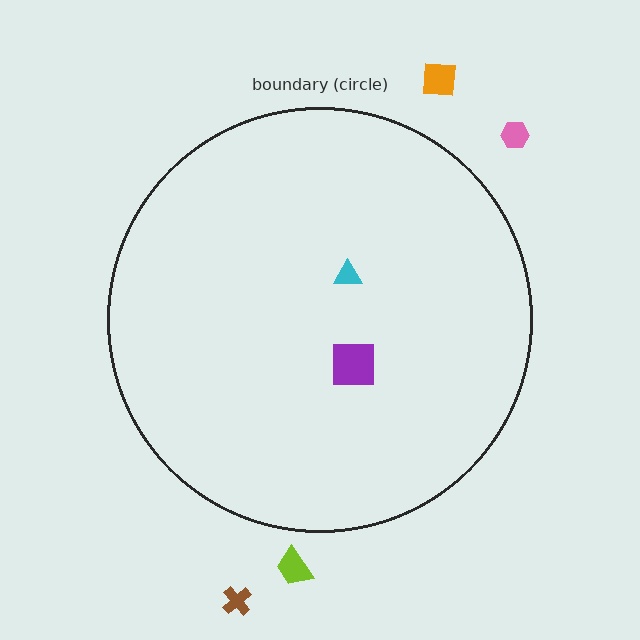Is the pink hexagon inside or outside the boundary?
Outside.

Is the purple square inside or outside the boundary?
Inside.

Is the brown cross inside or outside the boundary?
Outside.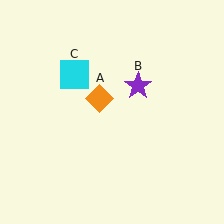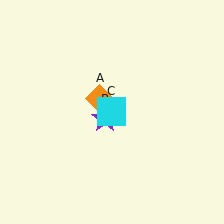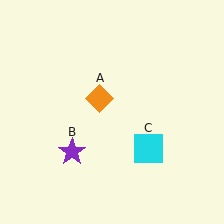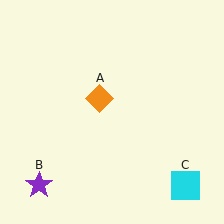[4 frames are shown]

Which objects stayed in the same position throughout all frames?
Orange diamond (object A) remained stationary.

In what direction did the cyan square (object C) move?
The cyan square (object C) moved down and to the right.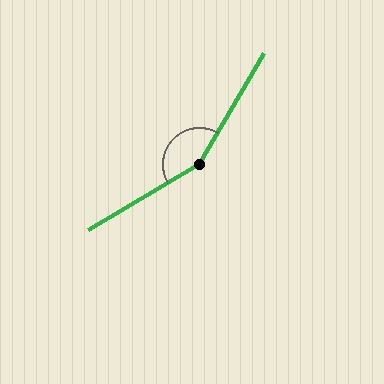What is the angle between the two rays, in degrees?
Approximately 151 degrees.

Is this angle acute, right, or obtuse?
It is obtuse.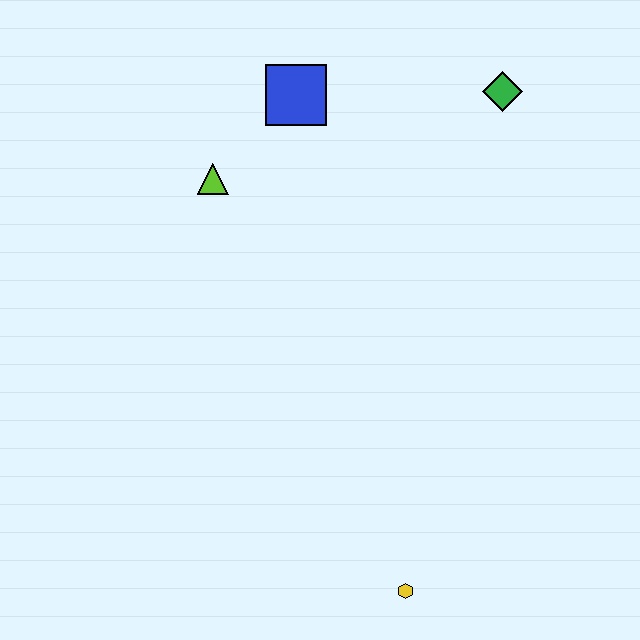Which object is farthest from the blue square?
The yellow hexagon is farthest from the blue square.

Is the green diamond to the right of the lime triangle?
Yes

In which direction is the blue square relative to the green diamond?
The blue square is to the left of the green diamond.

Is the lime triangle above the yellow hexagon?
Yes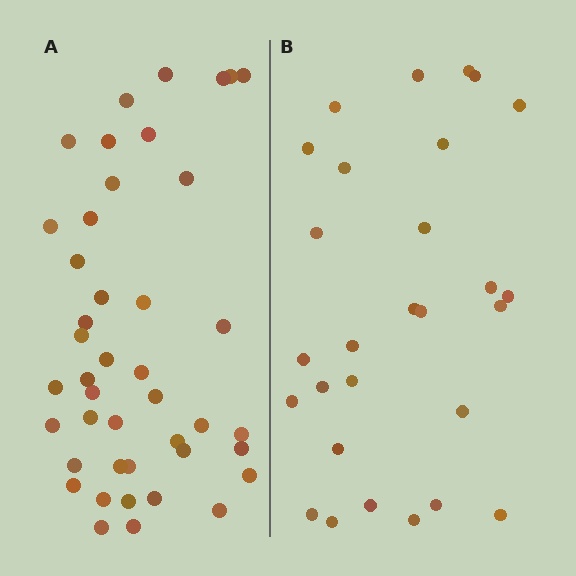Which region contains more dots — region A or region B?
Region A (the left region) has more dots.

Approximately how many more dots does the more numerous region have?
Region A has approximately 15 more dots than region B.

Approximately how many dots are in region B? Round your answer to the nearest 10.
About 30 dots. (The exact count is 28, which rounds to 30.)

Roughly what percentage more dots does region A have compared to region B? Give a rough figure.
About 55% more.